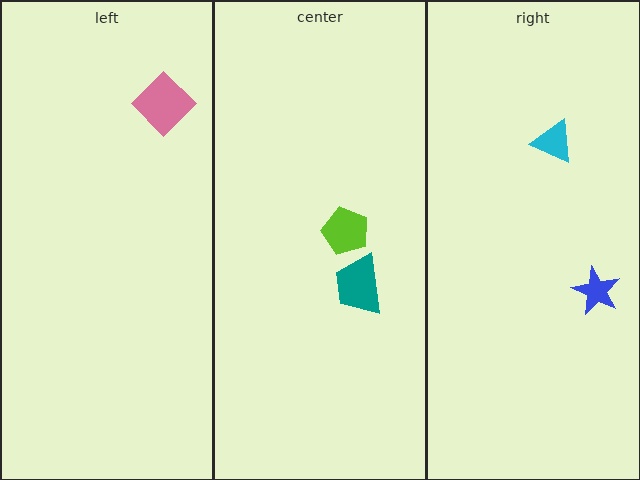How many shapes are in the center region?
2.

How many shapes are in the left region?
1.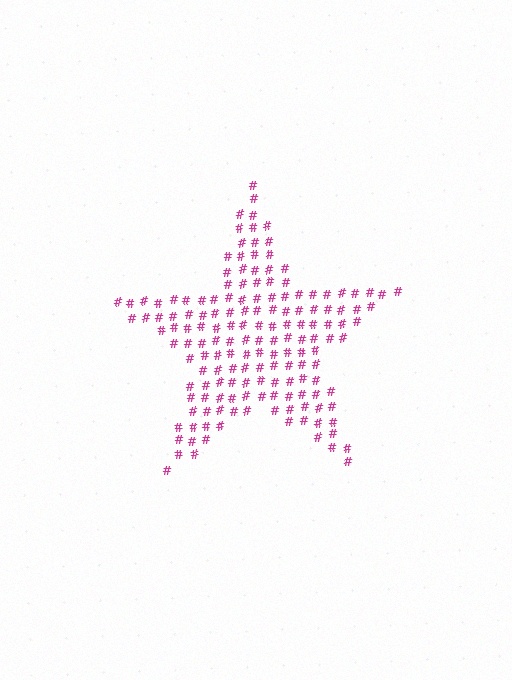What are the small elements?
The small elements are hash symbols.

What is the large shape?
The large shape is a star.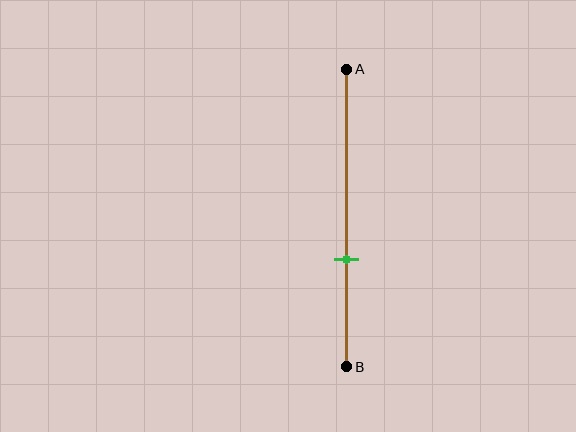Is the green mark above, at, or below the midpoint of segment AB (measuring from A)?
The green mark is below the midpoint of segment AB.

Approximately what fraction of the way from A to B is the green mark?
The green mark is approximately 65% of the way from A to B.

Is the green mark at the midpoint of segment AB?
No, the mark is at about 65% from A, not at the 50% midpoint.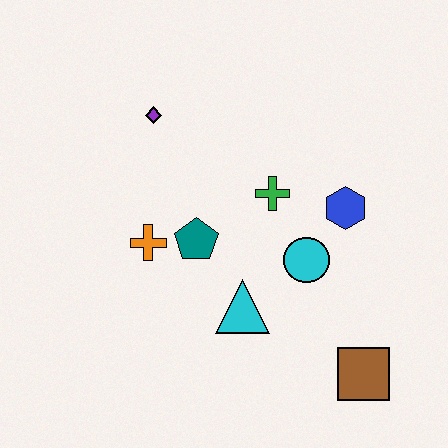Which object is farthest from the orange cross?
The brown square is farthest from the orange cross.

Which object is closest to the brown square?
The cyan circle is closest to the brown square.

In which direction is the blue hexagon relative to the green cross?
The blue hexagon is to the right of the green cross.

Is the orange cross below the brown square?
No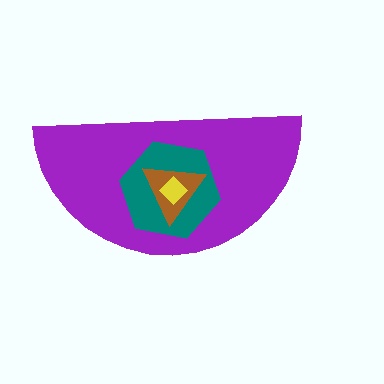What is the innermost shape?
The yellow diamond.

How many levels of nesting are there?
4.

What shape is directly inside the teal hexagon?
The brown triangle.